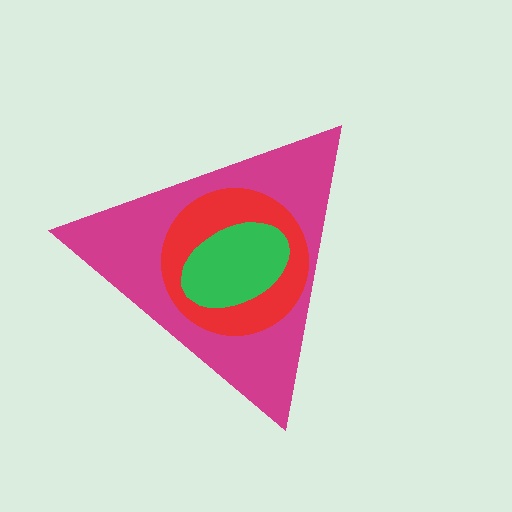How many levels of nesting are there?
3.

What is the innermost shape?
The green ellipse.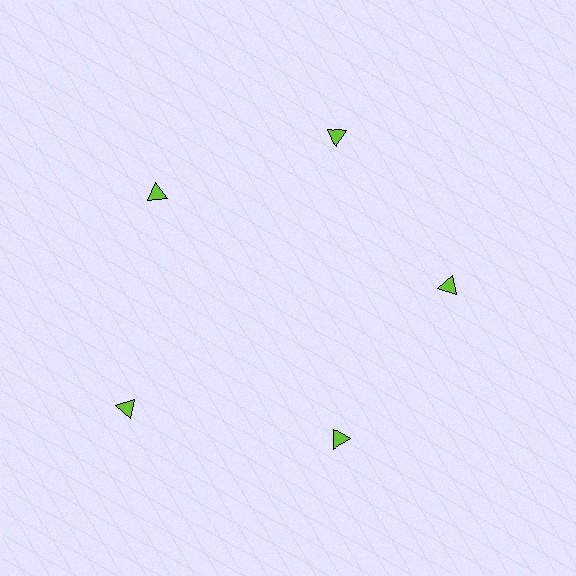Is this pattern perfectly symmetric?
No. The 5 lime triangles are arranged in a ring, but one element near the 8 o'clock position is pushed outward from the center, breaking the 5-fold rotational symmetry.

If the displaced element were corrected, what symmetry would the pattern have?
It would have 5-fold rotational symmetry — the pattern would map onto itself every 72 degrees.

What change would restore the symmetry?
The symmetry would be restored by moving it inward, back onto the ring so that all 5 triangles sit at equal angles and equal distance from the center.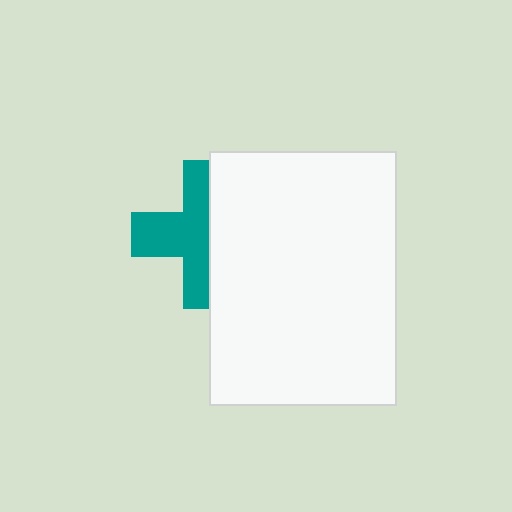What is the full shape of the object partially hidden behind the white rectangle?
The partially hidden object is a teal cross.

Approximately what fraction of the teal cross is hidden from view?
Roughly 45% of the teal cross is hidden behind the white rectangle.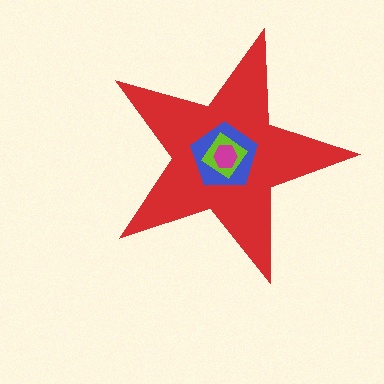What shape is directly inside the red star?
The blue pentagon.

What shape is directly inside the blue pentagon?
The lime diamond.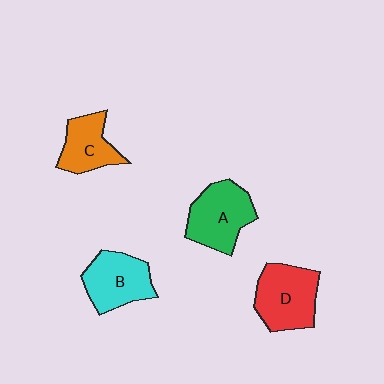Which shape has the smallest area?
Shape C (orange).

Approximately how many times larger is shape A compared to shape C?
Approximately 1.3 times.